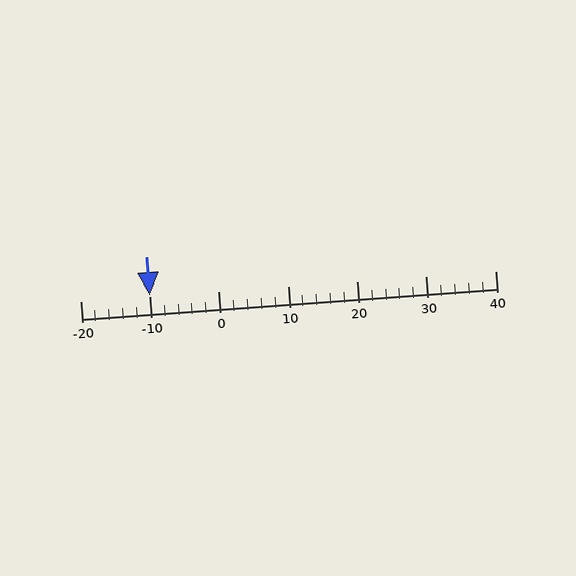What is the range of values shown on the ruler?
The ruler shows values from -20 to 40.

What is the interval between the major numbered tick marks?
The major tick marks are spaced 10 units apart.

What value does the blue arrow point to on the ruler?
The blue arrow points to approximately -10.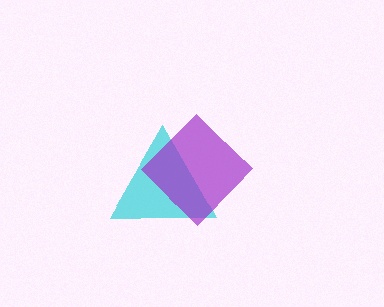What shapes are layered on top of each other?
The layered shapes are: a cyan triangle, a purple diamond.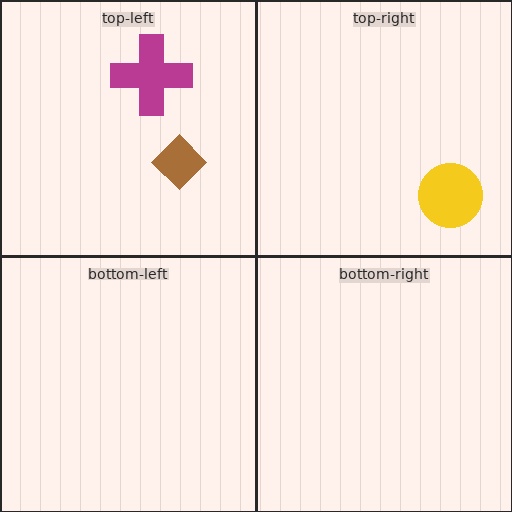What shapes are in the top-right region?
The yellow circle.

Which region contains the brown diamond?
The top-left region.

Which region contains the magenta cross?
The top-left region.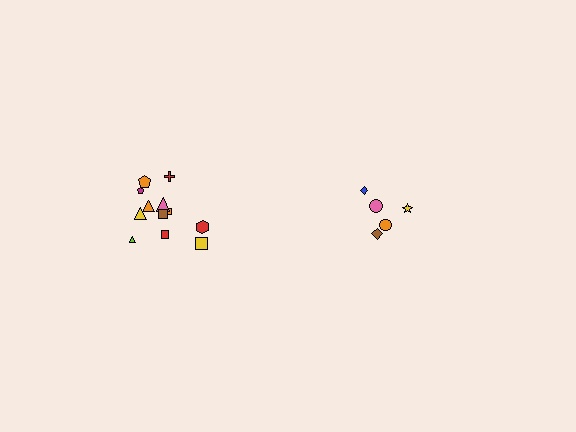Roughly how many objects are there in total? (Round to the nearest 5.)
Roughly 15 objects in total.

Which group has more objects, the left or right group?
The left group.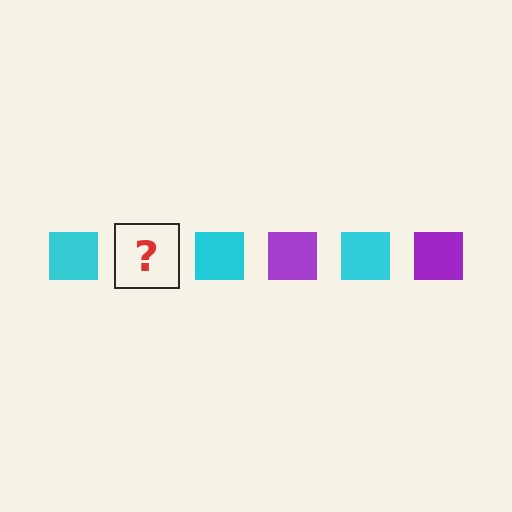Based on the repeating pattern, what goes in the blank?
The blank should be a purple square.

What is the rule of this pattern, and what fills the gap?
The rule is that the pattern cycles through cyan, purple squares. The gap should be filled with a purple square.